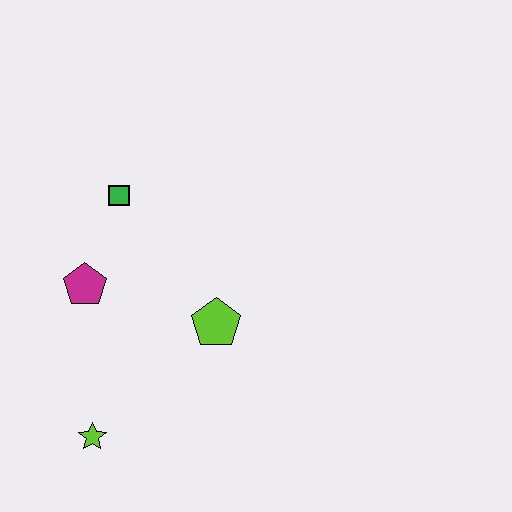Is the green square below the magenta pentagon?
No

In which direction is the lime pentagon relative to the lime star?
The lime pentagon is to the right of the lime star.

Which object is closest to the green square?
The magenta pentagon is closest to the green square.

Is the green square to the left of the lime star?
No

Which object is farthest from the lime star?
The green square is farthest from the lime star.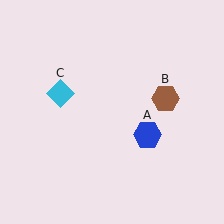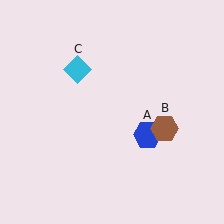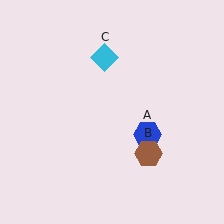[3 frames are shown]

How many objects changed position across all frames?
2 objects changed position: brown hexagon (object B), cyan diamond (object C).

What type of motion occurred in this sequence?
The brown hexagon (object B), cyan diamond (object C) rotated clockwise around the center of the scene.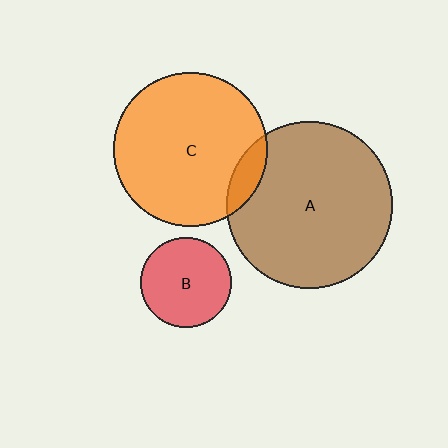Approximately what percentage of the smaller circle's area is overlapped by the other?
Approximately 10%.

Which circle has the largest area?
Circle A (brown).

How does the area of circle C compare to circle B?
Approximately 2.9 times.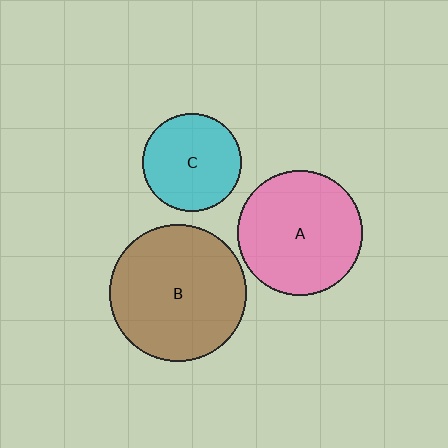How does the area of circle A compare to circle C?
Approximately 1.6 times.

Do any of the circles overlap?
No, none of the circles overlap.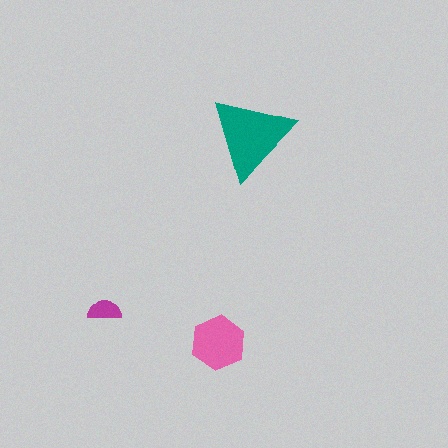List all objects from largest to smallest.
The teal triangle, the pink hexagon, the magenta semicircle.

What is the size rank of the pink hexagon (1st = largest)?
2nd.